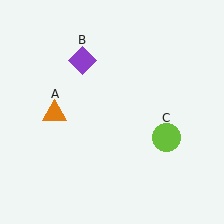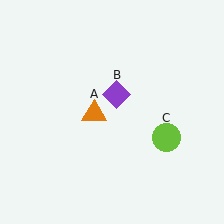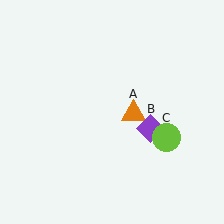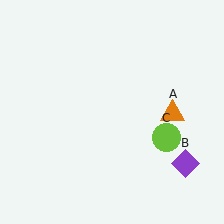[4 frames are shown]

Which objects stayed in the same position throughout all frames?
Lime circle (object C) remained stationary.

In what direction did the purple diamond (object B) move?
The purple diamond (object B) moved down and to the right.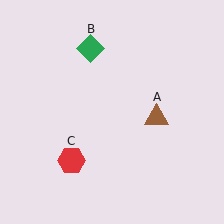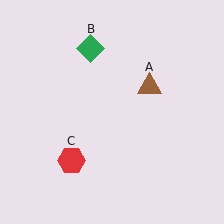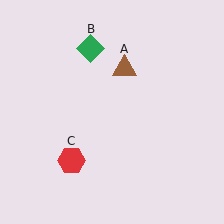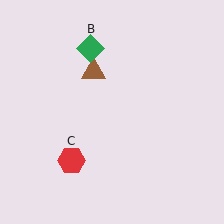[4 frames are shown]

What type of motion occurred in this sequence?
The brown triangle (object A) rotated counterclockwise around the center of the scene.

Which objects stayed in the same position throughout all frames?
Green diamond (object B) and red hexagon (object C) remained stationary.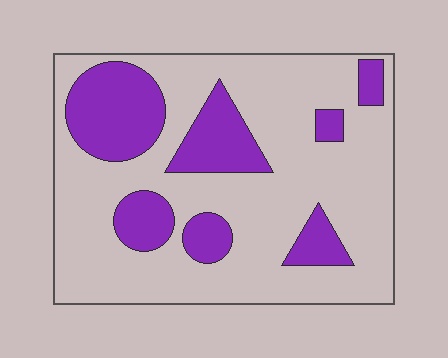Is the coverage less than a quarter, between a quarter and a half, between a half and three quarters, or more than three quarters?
Between a quarter and a half.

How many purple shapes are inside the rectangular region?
7.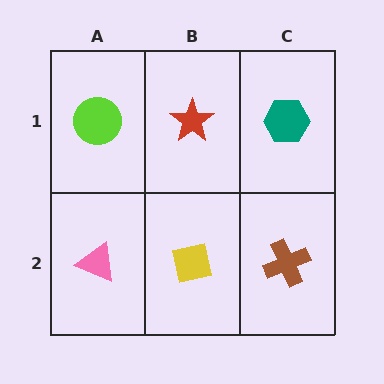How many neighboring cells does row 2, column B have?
3.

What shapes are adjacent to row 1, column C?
A brown cross (row 2, column C), a red star (row 1, column B).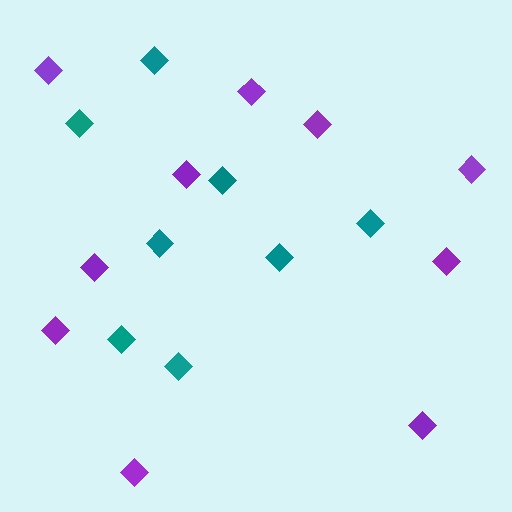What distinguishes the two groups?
There are 2 groups: one group of teal diamonds (8) and one group of purple diamonds (10).